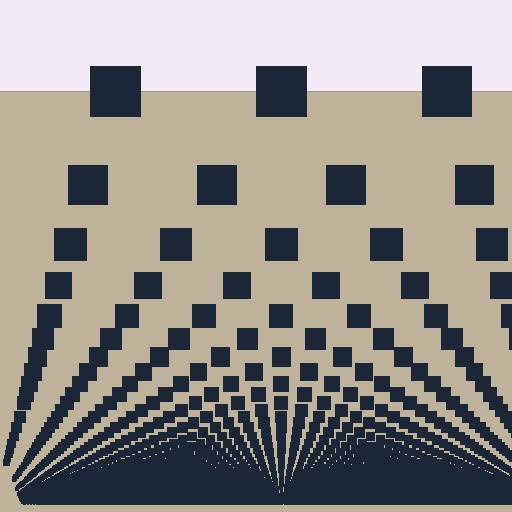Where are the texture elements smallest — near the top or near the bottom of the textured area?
Near the bottom.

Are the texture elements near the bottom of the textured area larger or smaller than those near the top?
Smaller. The gradient is inverted — elements near the bottom are smaller and denser.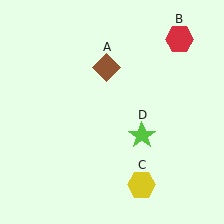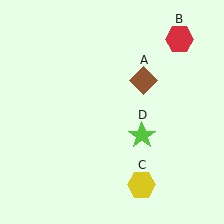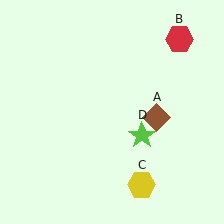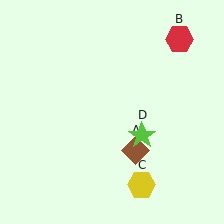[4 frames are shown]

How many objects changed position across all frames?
1 object changed position: brown diamond (object A).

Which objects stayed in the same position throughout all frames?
Red hexagon (object B) and yellow hexagon (object C) and lime star (object D) remained stationary.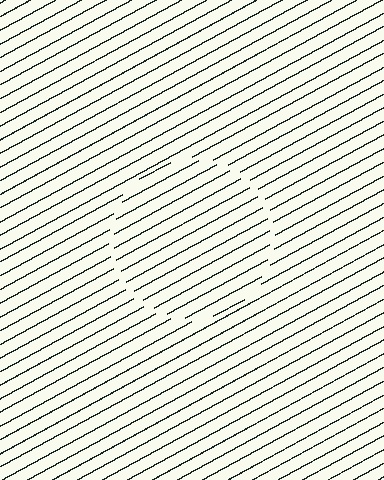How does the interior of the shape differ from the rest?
The interior of the shape contains the same grating, shifted by half a period — the contour is defined by the phase discontinuity where line-ends from the inner and outer gratings abut.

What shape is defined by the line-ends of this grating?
An illusory circle. The interior of the shape contains the same grating, shifted by half a period — the contour is defined by the phase discontinuity where line-ends from the inner and outer gratings abut.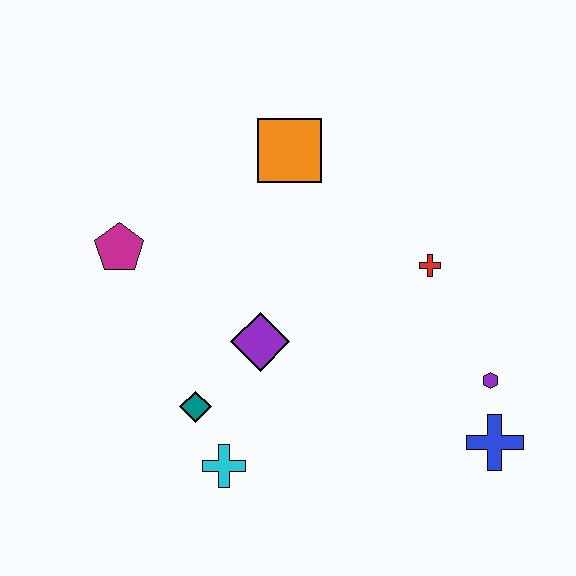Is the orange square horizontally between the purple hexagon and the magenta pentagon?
Yes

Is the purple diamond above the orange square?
No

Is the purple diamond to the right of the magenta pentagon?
Yes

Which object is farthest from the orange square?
The blue cross is farthest from the orange square.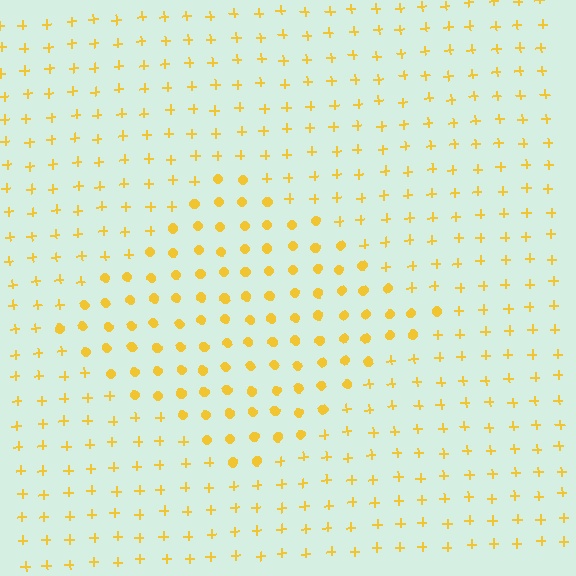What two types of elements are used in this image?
The image uses circles inside the diamond region and plus signs outside it.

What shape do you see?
I see a diamond.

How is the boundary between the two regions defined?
The boundary is defined by a change in element shape: circles inside vs. plus signs outside. All elements share the same color and spacing.